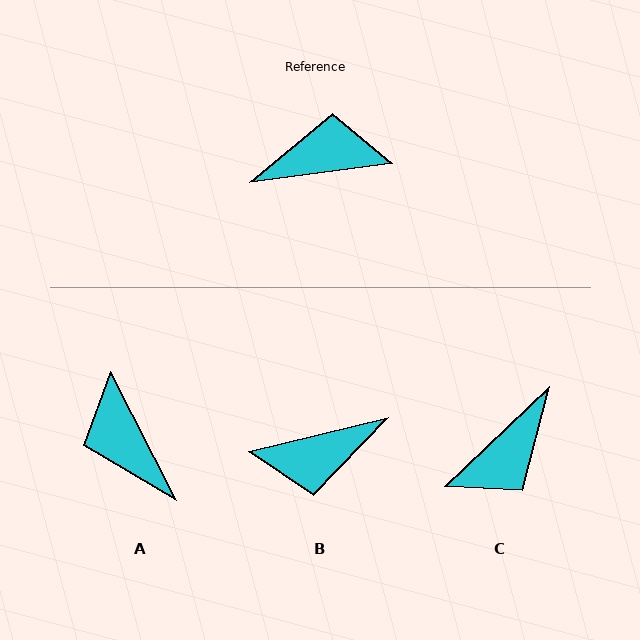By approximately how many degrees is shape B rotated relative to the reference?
Approximately 174 degrees clockwise.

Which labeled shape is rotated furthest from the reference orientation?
B, about 174 degrees away.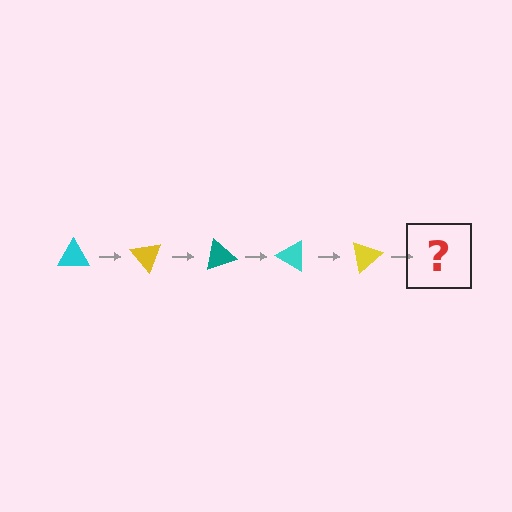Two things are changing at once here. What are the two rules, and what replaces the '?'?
The two rules are that it rotates 50 degrees each step and the color cycles through cyan, yellow, and teal. The '?' should be a teal triangle, rotated 250 degrees from the start.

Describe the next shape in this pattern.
It should be a teal triangle, rotated 250 degrees from the start.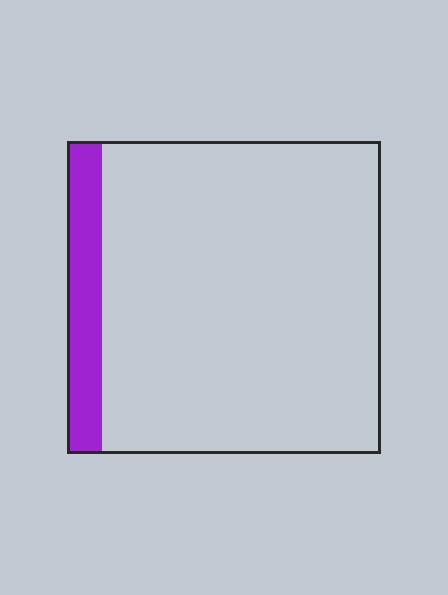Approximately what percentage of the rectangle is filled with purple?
Approximately 10%.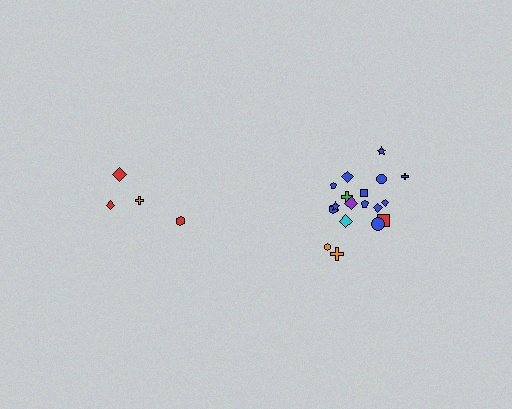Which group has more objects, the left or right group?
The right group.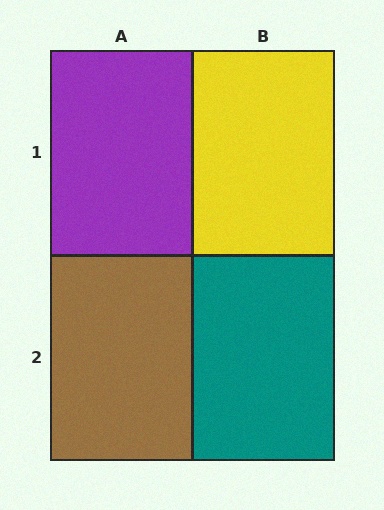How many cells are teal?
1 cell is teal.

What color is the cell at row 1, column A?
Purple.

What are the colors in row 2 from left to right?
Brown, teal.